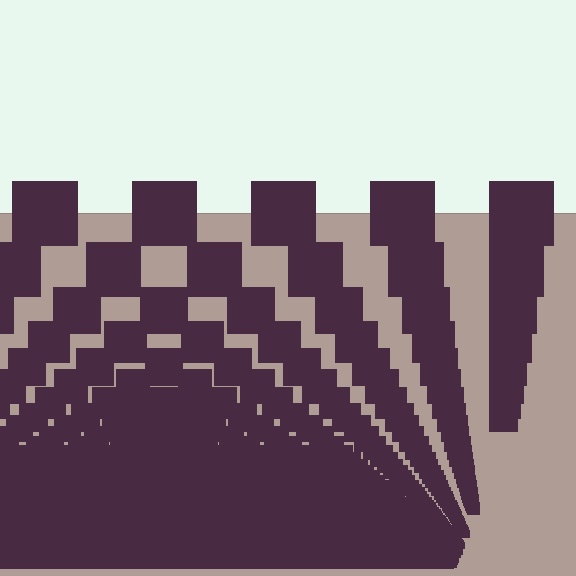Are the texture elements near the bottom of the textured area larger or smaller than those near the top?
Smaller. The gradient is inverted — elements near the bottom are smaller and denser.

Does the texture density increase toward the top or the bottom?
Density increases toward the bottom.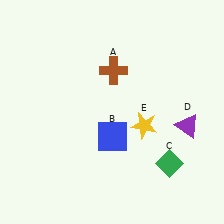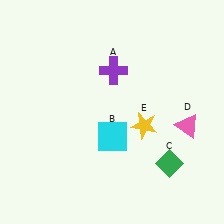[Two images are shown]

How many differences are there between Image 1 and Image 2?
There are 3 differences between the two images.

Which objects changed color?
A changed from brown to purple. B changed from blue to cyan. D changed from purple to pink.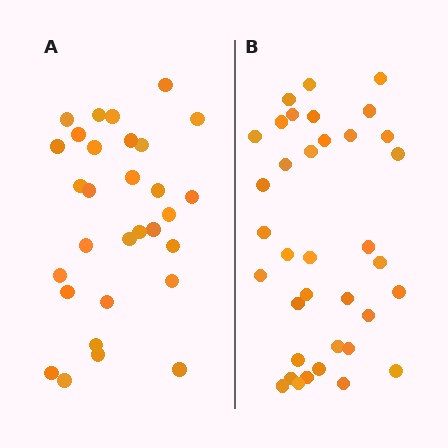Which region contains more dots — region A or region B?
Region B (the right region) has more dots.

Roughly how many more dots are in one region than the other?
Region B has about 6 more dots than region A.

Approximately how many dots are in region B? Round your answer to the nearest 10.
About 40 dots. (The exact count is 36, which rounds to 40.)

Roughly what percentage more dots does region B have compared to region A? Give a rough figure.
About 20% more.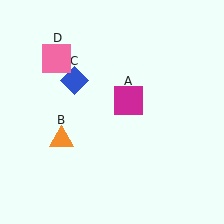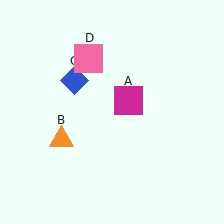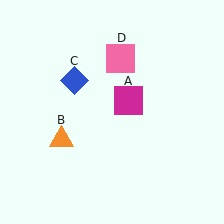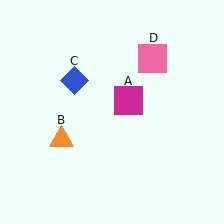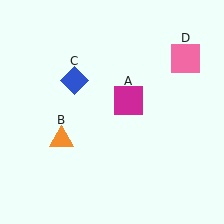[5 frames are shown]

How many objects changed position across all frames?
1 object changed position: pink square (object D).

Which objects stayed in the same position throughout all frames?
Magenta square (object A) and orange triangle (object B) and blue diamond (object C) remained stationary.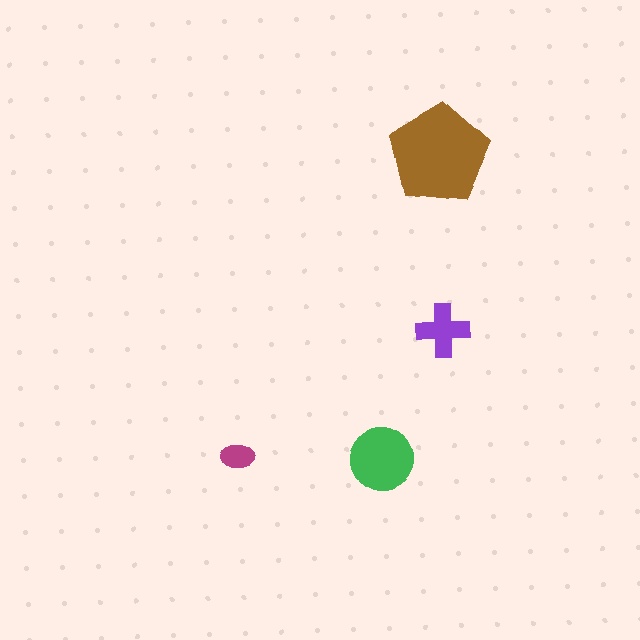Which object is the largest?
The brown pentagon.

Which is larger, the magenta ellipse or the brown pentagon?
The brown pentagon.